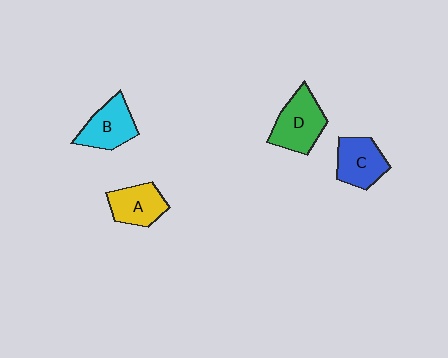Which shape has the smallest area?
Shape A (yellow).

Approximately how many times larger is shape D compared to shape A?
Approximately 1.3 times.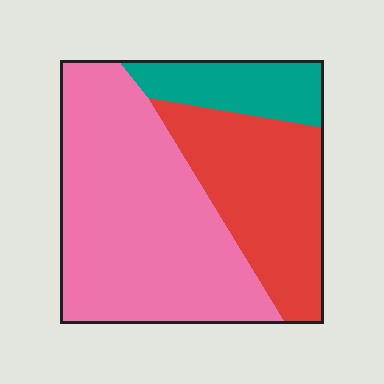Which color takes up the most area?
Pink, at roughly 55%.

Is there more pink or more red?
Pink.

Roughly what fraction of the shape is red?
Red covers 31% of the shape.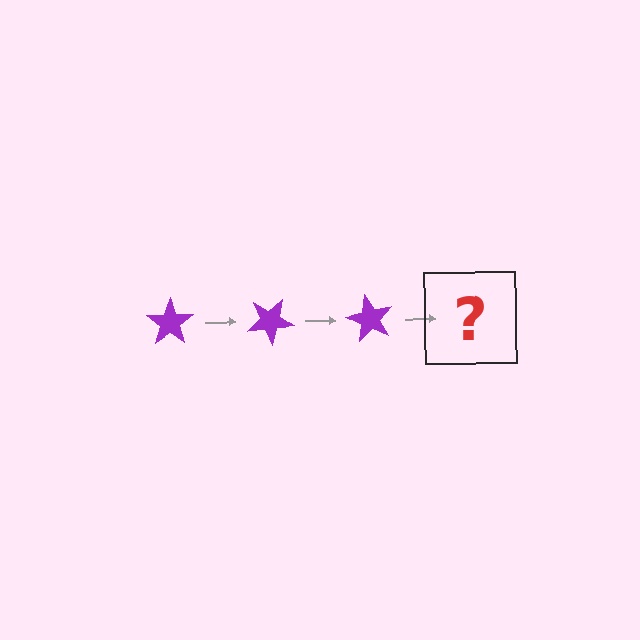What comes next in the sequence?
The next element should be a purple star rotated 90 degrees.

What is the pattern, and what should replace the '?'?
The pattern is that the star rotates 30 degrees each step. The '?' should be a purple star rotated 90 degrees.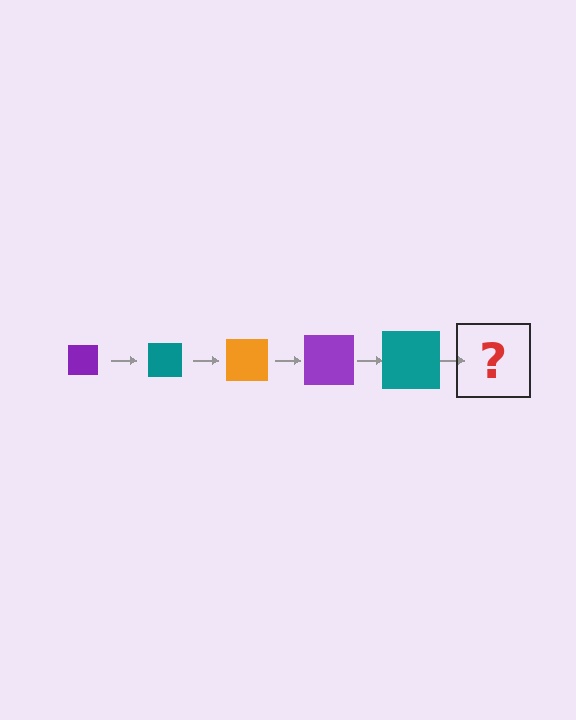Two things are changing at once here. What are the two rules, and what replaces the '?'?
The two rules are that the square grows larger each step and the color cycles through purple, teal, and orange. The '?' should be an orange square, larger than the previous one.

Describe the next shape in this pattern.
It should be an orange square, larger than the previous one.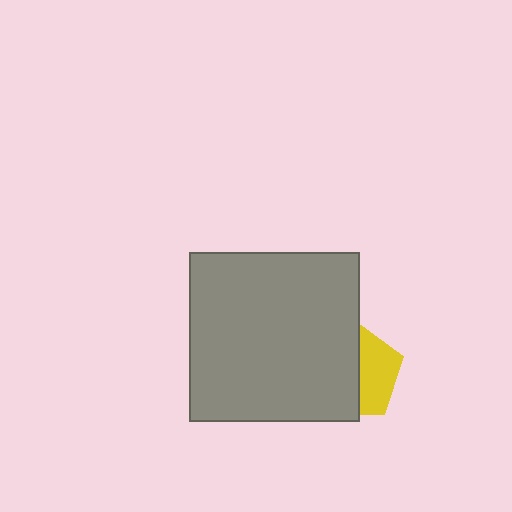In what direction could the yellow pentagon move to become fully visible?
The yellow pentagon could move right. That would shift it out from behind the gray square entirely.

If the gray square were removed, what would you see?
You would see the complete yellow pentagon.